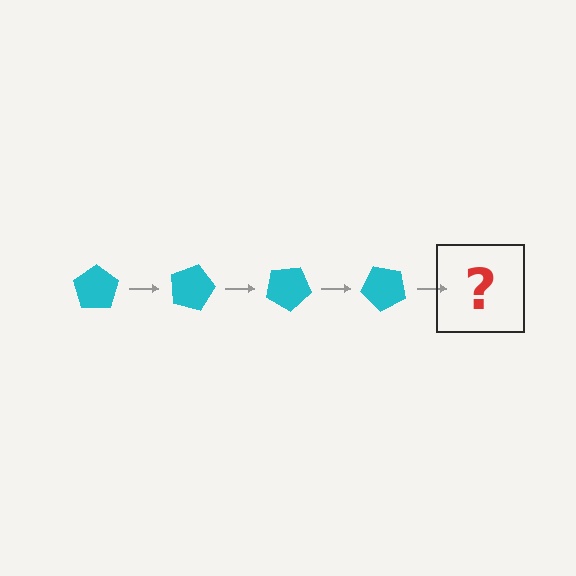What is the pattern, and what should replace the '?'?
The pattern is that the pentagon rotates 15 degrees each step. The '?' should be a cyan pentagon rotated 60 degrees.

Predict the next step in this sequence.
The next step is a cyan pentagon rotated 60 degrees.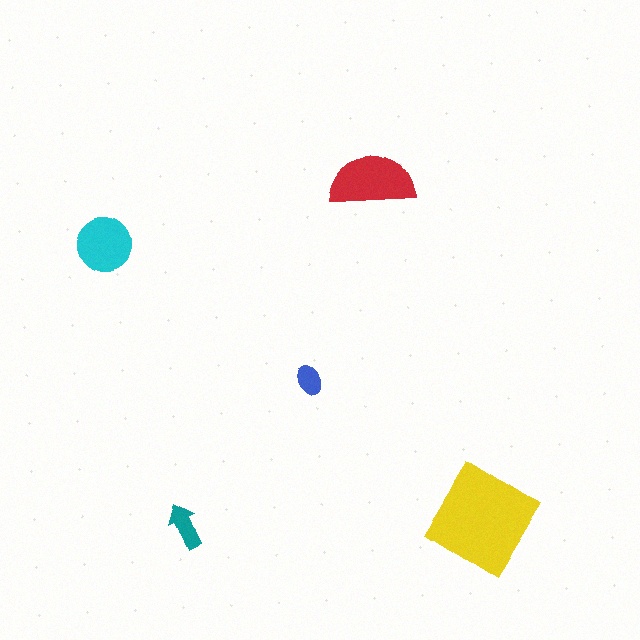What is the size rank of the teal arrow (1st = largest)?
4th.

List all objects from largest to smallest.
The yellow diamond, the red semicircle, the cyan circle, the teal arrow, the blue ellipse.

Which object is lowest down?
The yellow diamond is bottommost.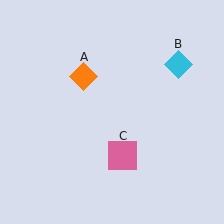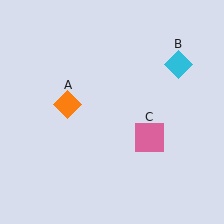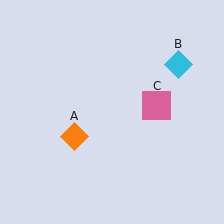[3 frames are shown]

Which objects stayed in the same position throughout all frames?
Cyan diamond (object B) remained stationary.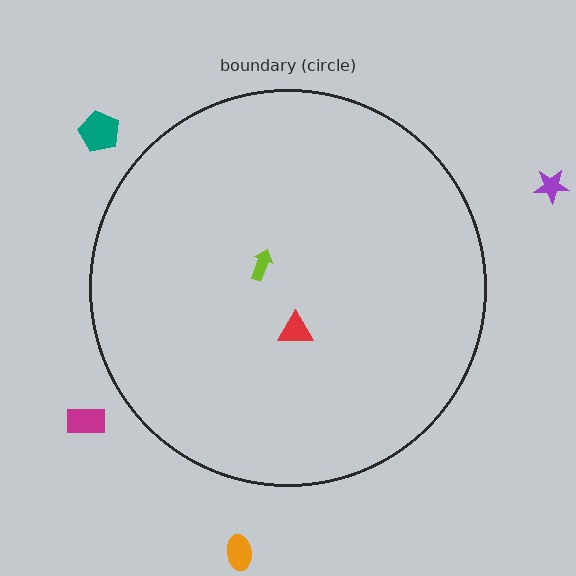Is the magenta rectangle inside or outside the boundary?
Outside.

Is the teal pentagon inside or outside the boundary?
Outside.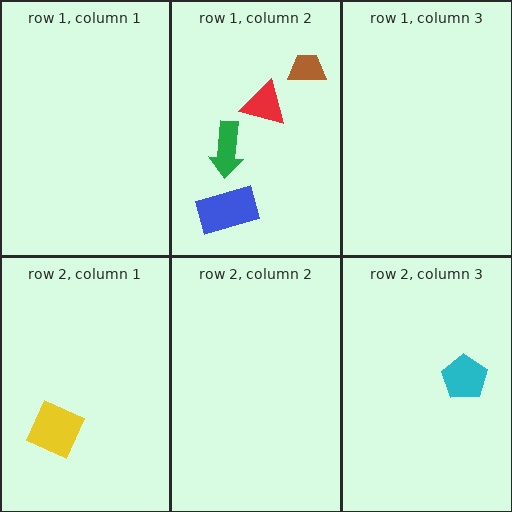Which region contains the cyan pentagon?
The row 2, column 3 region.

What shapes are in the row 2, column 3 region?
The cyan pentagon.